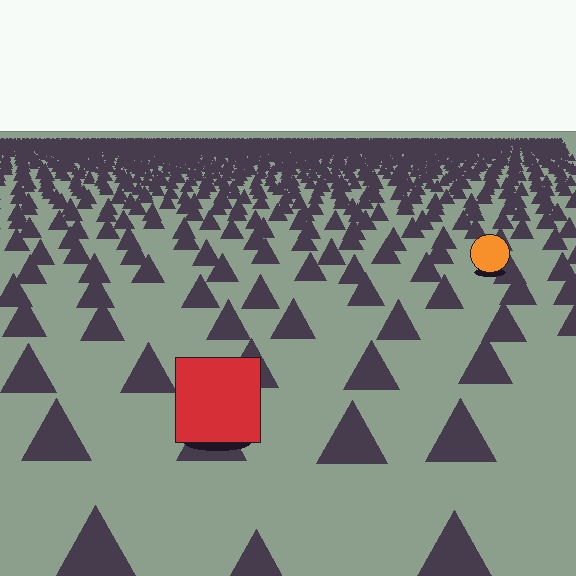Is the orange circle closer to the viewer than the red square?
No. The red square is closer — you can tell from the texture gradient: the ground texture is coarser near it.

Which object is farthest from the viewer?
The orange circle is farthest from the viewer. It appears smaller and the ground texture around it is denser.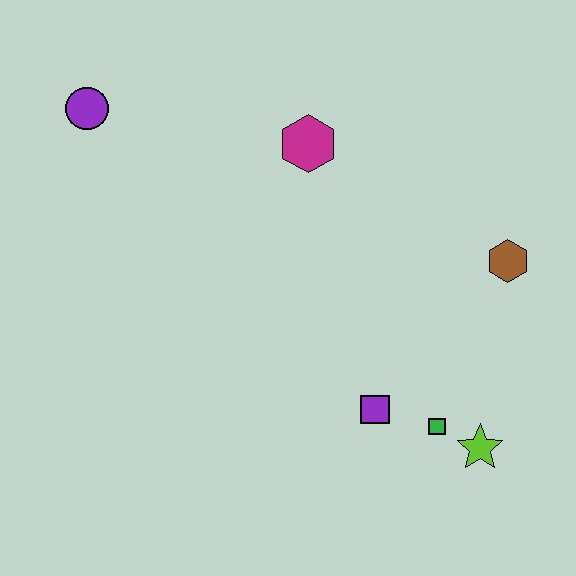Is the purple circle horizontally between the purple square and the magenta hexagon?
No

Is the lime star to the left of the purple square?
No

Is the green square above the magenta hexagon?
No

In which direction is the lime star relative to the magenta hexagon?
The lime star is below the magenta hexagon.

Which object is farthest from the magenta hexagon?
The lime star is farthest from the magenta hexagon.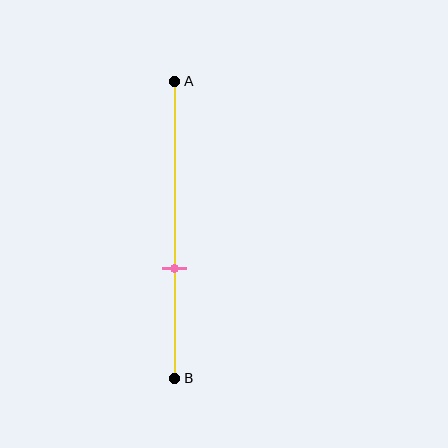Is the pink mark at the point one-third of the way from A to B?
No, the mark is at about 65% from A, not at the 33% one-third point.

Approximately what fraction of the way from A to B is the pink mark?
The pink mark is approximately 65% of the way from A to B.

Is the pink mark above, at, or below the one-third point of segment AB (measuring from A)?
The pink mark is below the one-third point of segment AB.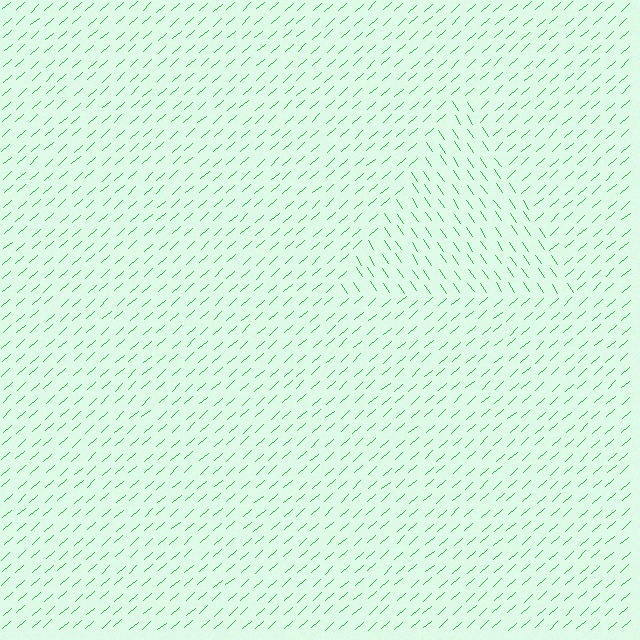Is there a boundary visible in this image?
Yes, there is a texture boundary formed by a change in line orientation.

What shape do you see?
I see a triangle.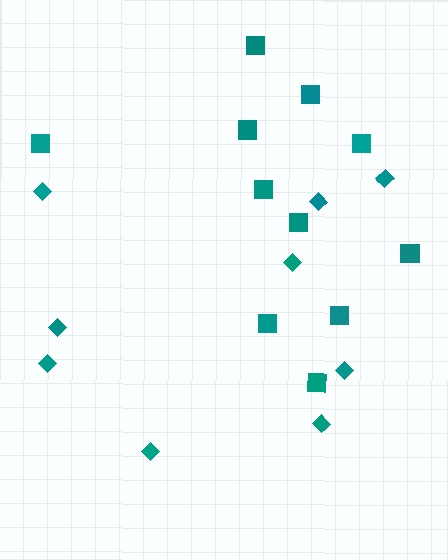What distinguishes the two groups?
There are 2 groups: one group of squares (11) and one group of diamonds (9).